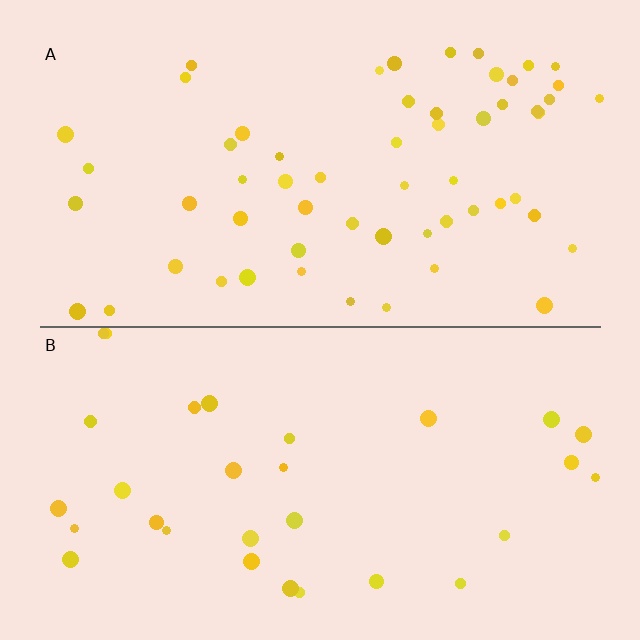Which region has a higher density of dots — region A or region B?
A (the top).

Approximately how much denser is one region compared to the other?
Approximately 1.9× — region A over region B.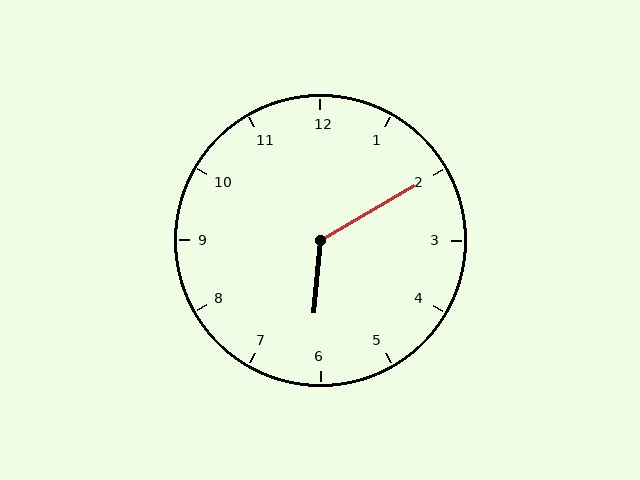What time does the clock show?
6:10.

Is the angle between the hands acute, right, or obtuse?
It is obtuse.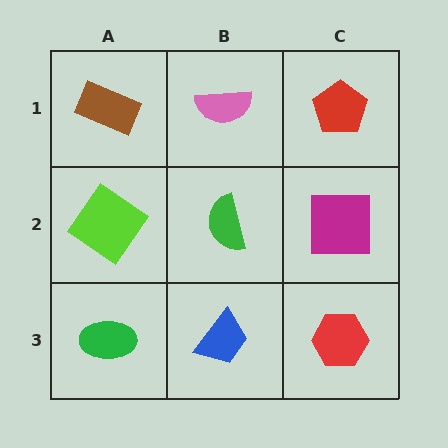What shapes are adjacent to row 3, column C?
A magenta square (row 2, column C), a blue trapezoid (row 3, column B).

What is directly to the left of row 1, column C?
A pink semicircle.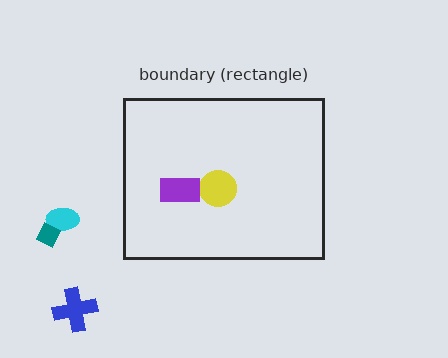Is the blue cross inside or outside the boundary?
Outside.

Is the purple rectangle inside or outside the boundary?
Inside.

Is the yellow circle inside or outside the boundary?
Inside.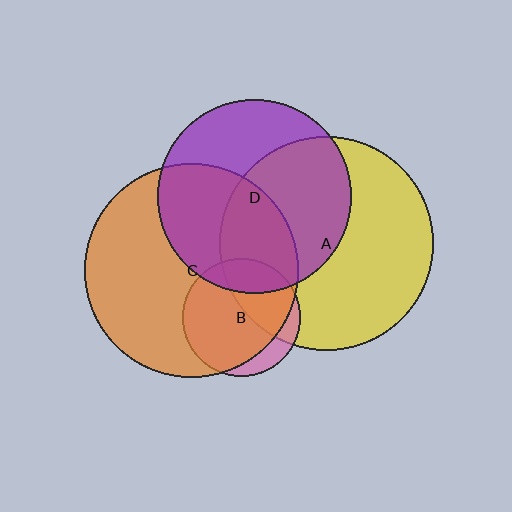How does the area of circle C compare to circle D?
Approximately 1.2 times.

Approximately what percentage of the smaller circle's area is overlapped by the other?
Approximately 55%.